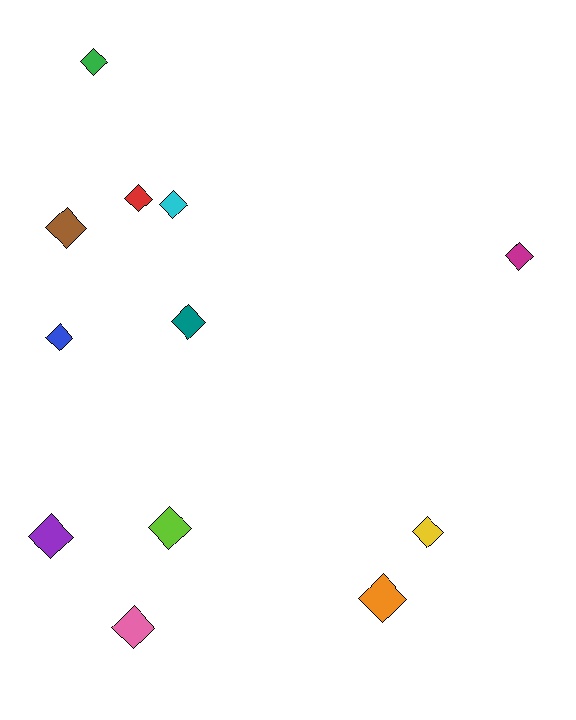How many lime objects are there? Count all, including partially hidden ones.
There is 1 lime object.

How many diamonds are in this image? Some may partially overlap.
There are 12 diamonds.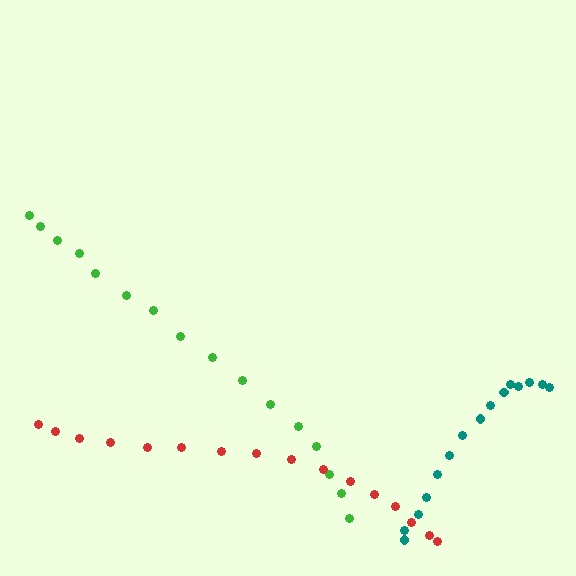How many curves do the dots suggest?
There are 3 distinct paths.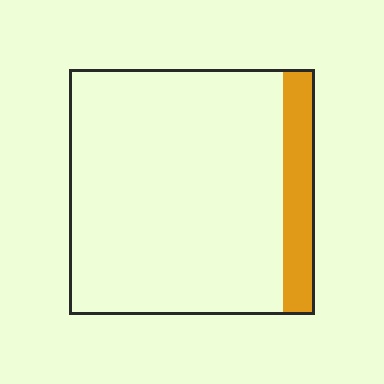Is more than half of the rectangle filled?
No.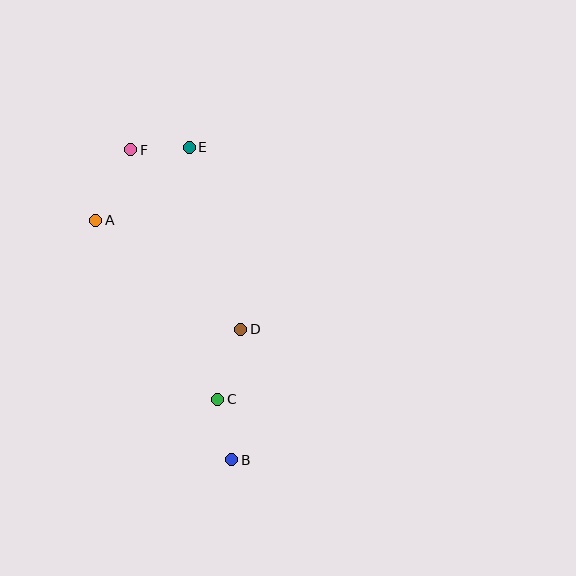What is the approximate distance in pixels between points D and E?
The distance between D and E is approximately 189 pixels.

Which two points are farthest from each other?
Points B and F are farthest from each other.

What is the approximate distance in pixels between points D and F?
The distance between D and F is approximately 211 pixels.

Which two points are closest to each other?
Points E and F are closest to each other.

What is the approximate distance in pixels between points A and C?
The distance between A and C is approximately 217 pixels.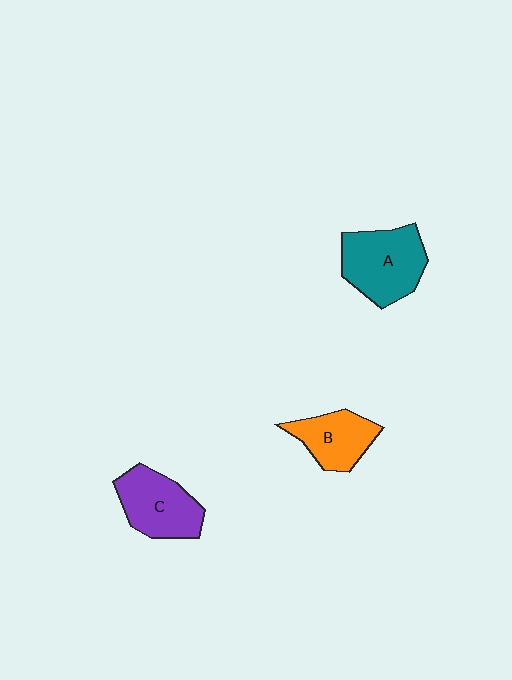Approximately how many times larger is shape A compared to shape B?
Approximately 1.4 times.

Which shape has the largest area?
Shape A (teal).